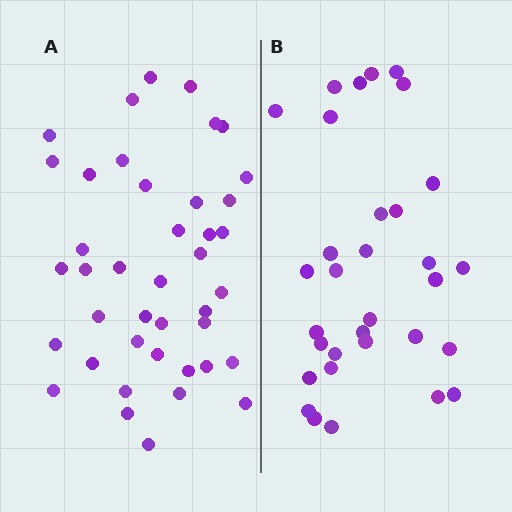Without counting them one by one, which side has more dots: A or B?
Region A (the left region) has more dots.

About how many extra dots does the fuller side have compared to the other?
Region A has roughly 8 or so more dots than region B.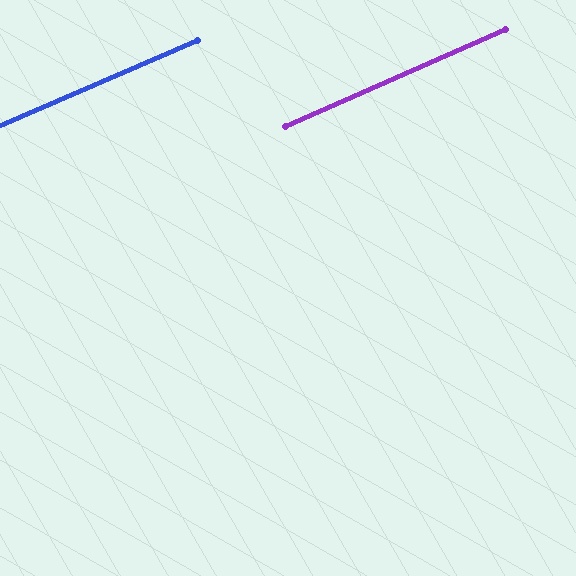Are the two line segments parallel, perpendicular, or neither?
Parallel — their directions differ by only 0.8°.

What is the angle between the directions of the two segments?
Approximately 1 degree.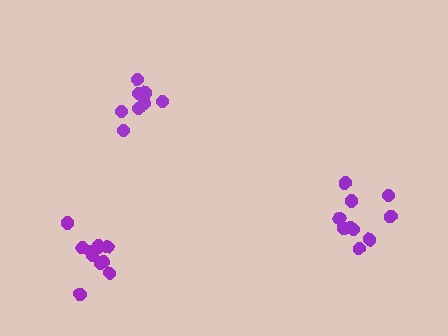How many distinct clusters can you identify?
There are 3 distinct clusters.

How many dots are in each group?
Group 1: 10 dots, Group 2: 10 dots, Group 3: 11 dots (31 total).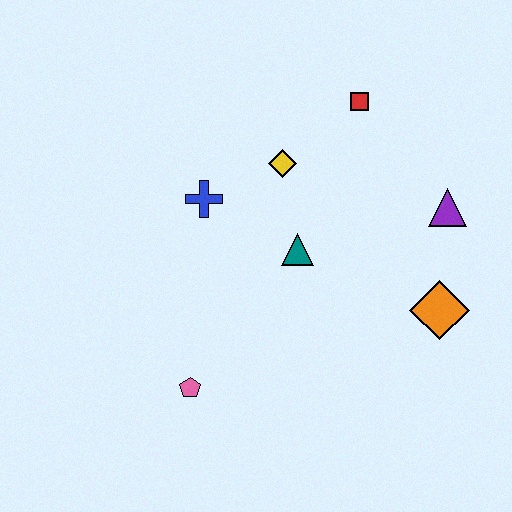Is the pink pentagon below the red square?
Yes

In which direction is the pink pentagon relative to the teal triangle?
The pink pentagon is below the teal triangle.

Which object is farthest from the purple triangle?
The pink pentagon is farthest from the purple triangle.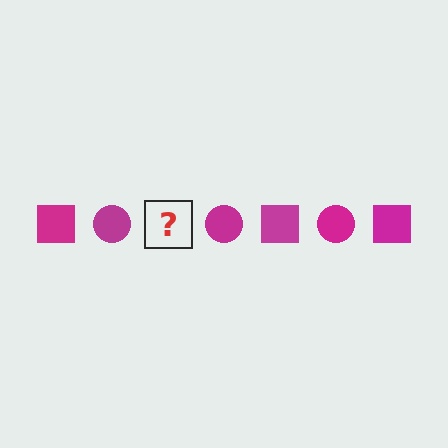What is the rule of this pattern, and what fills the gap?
The rule is that the pattern cycles through square, circle shapes in magenta. The gap should be filled with a magenta square.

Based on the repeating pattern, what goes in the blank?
The blank should be a magenta square.